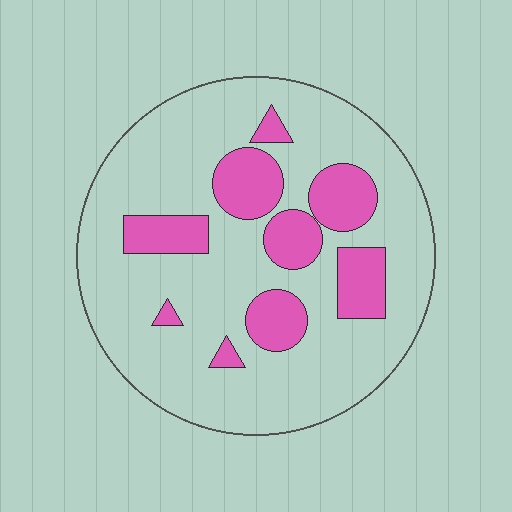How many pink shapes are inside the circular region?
9.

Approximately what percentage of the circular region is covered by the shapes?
Approximately 20%.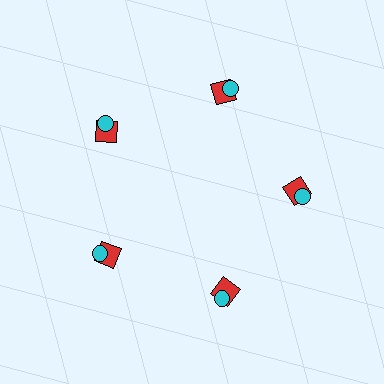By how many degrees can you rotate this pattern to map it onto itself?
The pattern maps onto itself every 72 degrees of rotation.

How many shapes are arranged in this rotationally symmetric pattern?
There are 10 shapes, arranged in 5 groups of 2.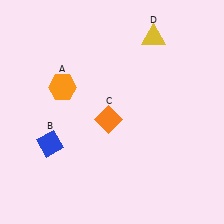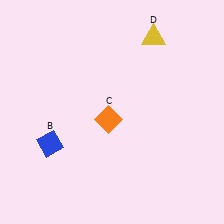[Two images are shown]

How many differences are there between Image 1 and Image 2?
There is 1 difference between the two images.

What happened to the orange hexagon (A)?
The orange hexagon (A) was removed in Image 2. It was in the top-left area of Image 1.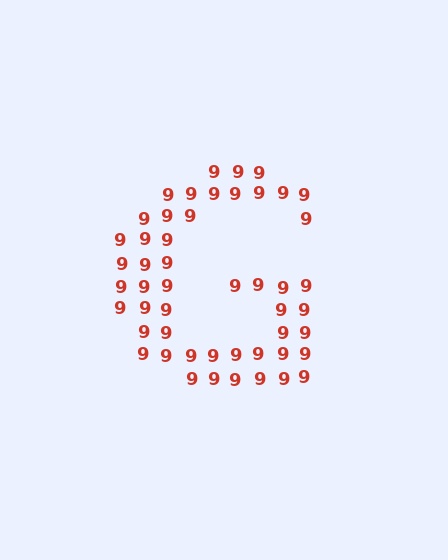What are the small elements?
The small elements are digit 9's.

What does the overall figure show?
The overall figure shows the letter G.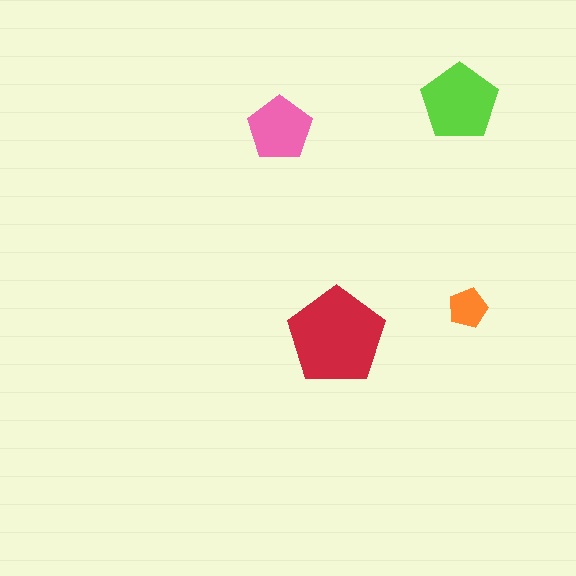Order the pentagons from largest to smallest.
the red one, the lime one, the pink one, the orange one.